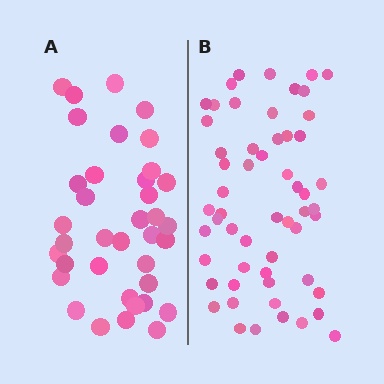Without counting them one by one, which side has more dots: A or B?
Region B (the right region) has more dots.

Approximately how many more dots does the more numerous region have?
Region B has approximately 20 more dots than region A.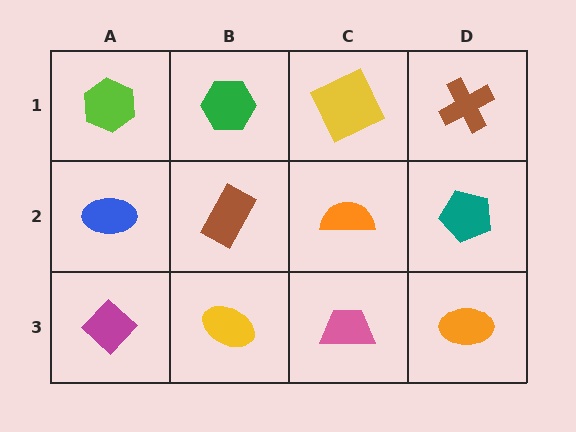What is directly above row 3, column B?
A brown rectangle.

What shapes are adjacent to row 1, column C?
An orange semicircle (row 2, column C), a green hexagon (row 1, column B), a brown cross (row 1, column D).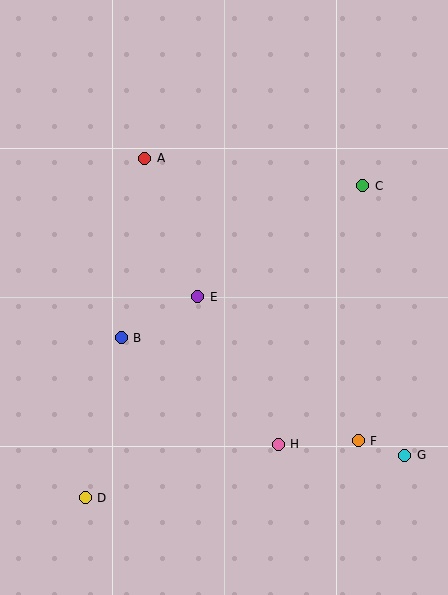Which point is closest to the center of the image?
Point E at (198, 297) is closest to the center.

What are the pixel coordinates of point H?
Point H is at (278, 444).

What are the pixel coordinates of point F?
Point F is at (358, 441).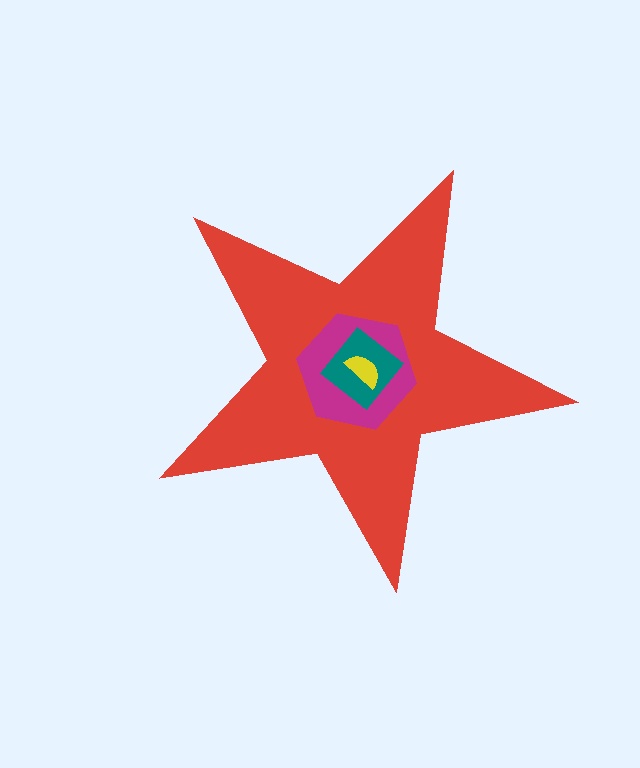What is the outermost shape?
The red star.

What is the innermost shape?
The yellow semicircle.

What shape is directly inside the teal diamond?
The yellow semicircle.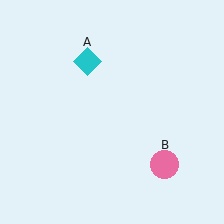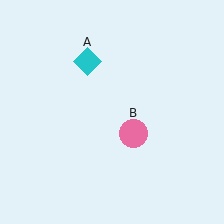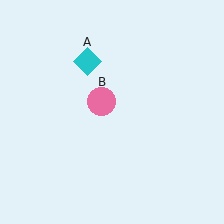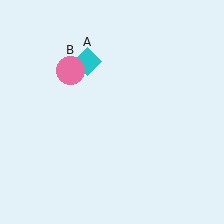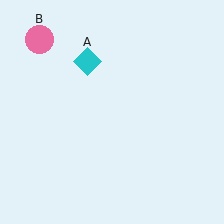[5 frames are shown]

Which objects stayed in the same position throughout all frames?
Cyan diamond (object A) remained stationary.